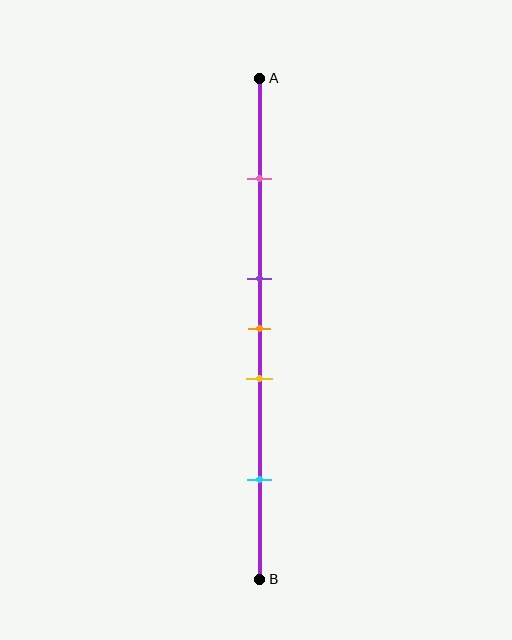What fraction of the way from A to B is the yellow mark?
The yellow mark is approximately 60% (0.6) of the way from A to B.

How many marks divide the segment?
There are 5 marks dividing the segment.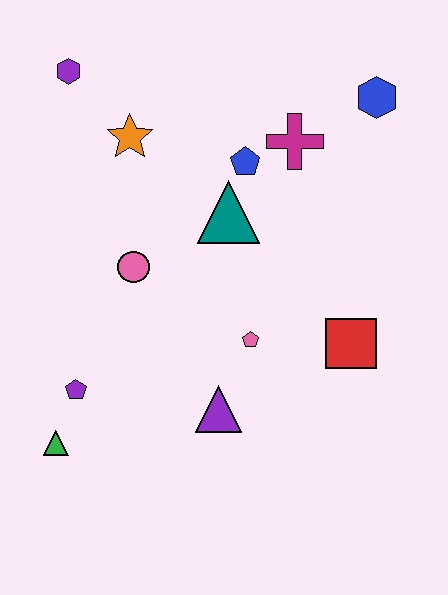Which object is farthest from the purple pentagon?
The blue hexagon is farthest from the purple pentagon.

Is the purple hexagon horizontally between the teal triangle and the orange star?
No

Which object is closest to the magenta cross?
The blue pentagon is closest to the magenta cross.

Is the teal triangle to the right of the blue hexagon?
No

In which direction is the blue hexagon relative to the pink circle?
The blue hexagon is to the right of the pink circle.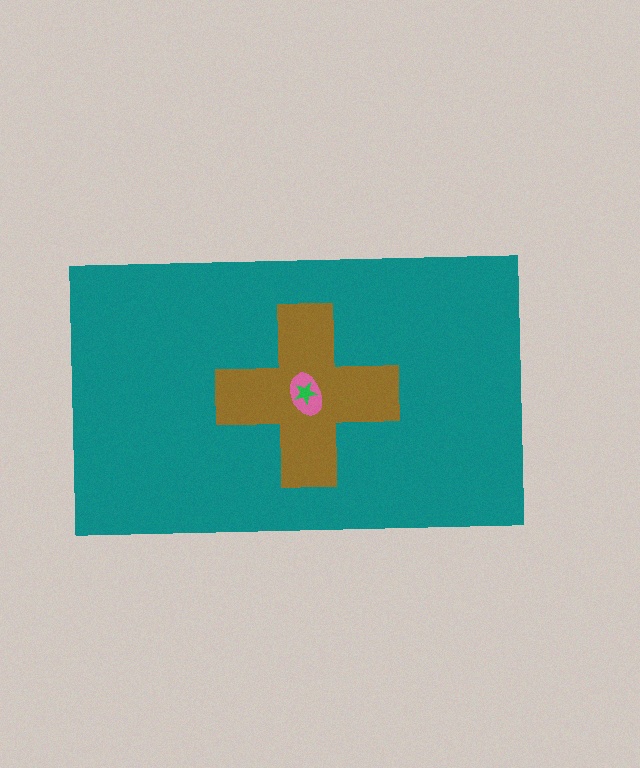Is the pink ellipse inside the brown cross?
Yes.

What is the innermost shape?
The green star.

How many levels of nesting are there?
4.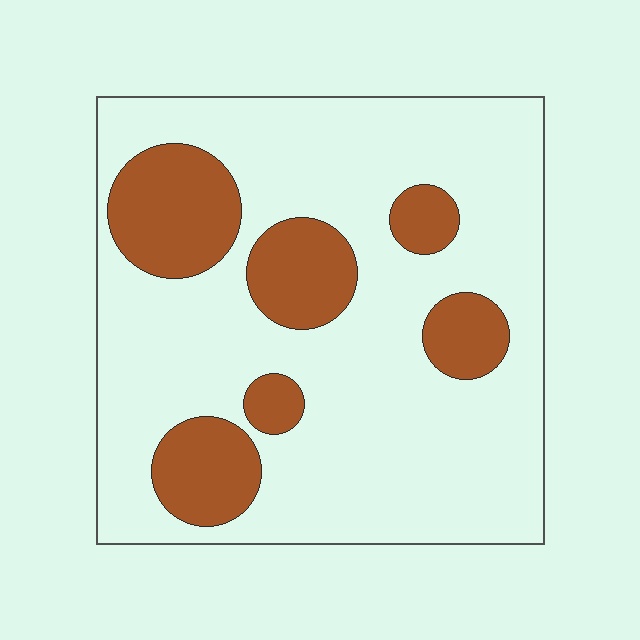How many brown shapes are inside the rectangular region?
6.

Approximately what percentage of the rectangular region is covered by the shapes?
Approximately 25%.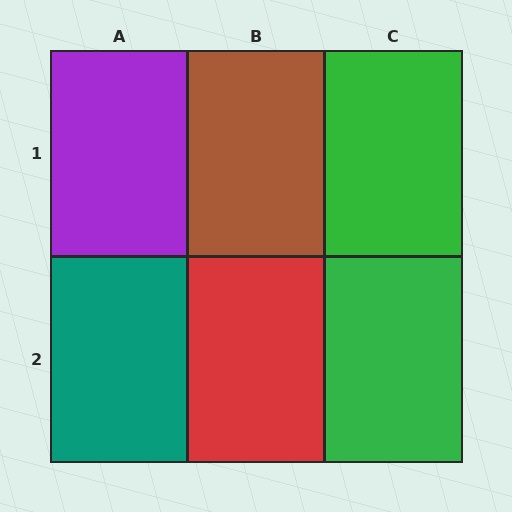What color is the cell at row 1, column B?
Brown.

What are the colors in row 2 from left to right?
Teal, red, green.